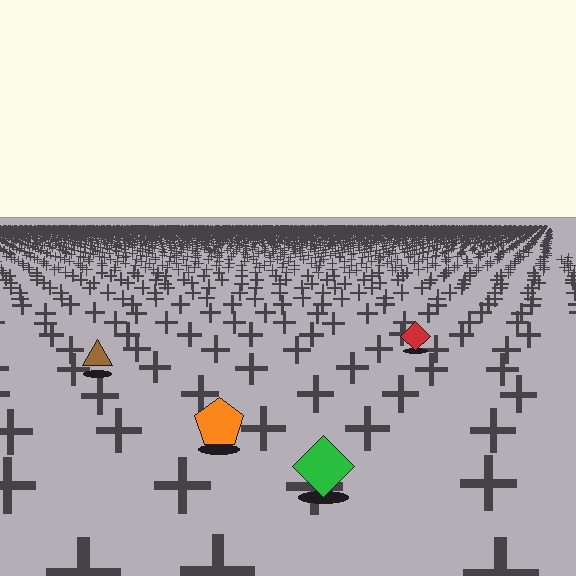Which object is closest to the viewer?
The green diamond is closest. The texture marks near it are larger and more spread out.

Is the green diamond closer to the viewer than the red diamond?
Yes. The green diamond is closer — you can tell from the texture gradient: the ground texture is coarser near it.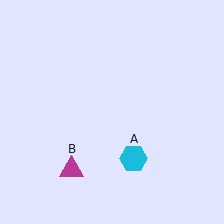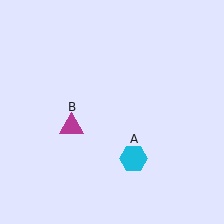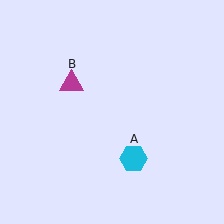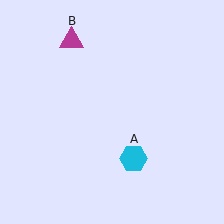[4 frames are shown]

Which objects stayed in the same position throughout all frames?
Cyan hexagon (object A) remained stationary.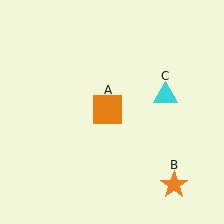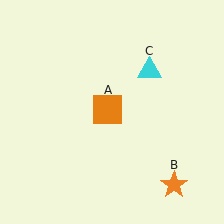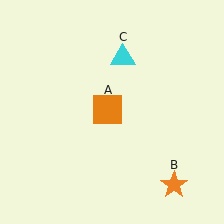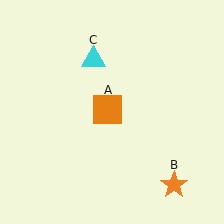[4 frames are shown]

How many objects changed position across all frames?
1 object changed position: cyan triangle (object C).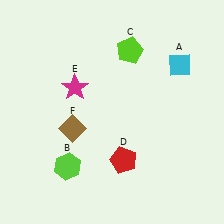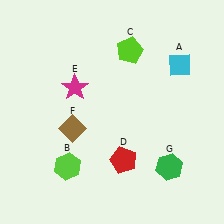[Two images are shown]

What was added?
A green hexagon (G) was added in Image 2.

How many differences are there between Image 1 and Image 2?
There is 1 difference between the two images.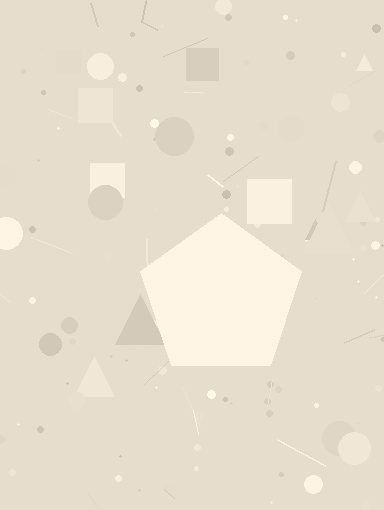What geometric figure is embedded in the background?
A pentagon is embedded in the background.